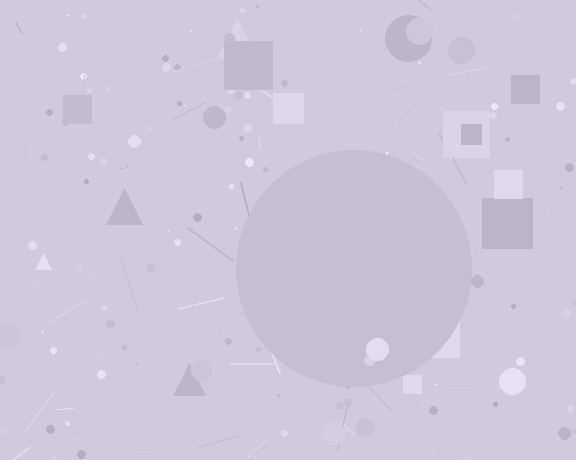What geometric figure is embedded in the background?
A circle is embedded in the background.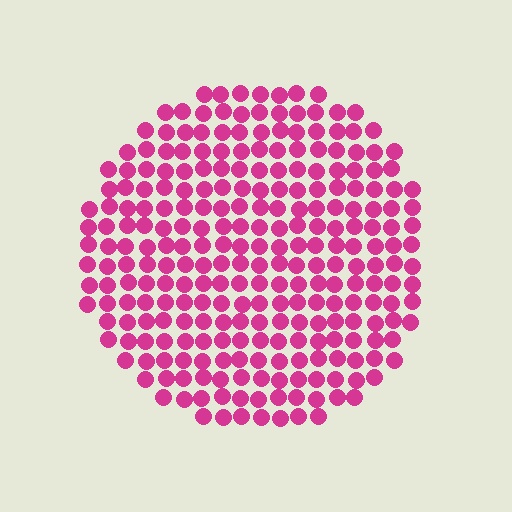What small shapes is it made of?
It is made of small circles.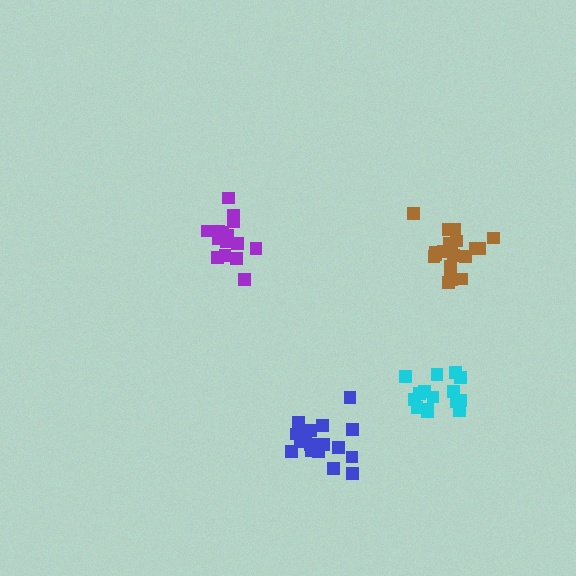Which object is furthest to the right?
The brown cluster is rightmost.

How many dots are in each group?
Group 1: 20 dots, Group 2: 17 dots, Group 3: 16 dots, Group 4: 15 dots (68 total).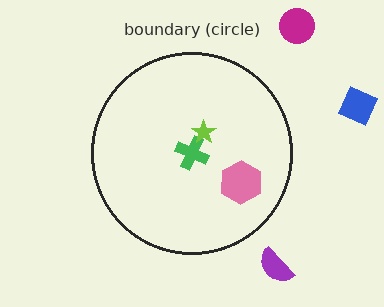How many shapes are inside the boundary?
3 inside, 3 outside.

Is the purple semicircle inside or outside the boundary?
Outside.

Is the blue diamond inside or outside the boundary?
Outside.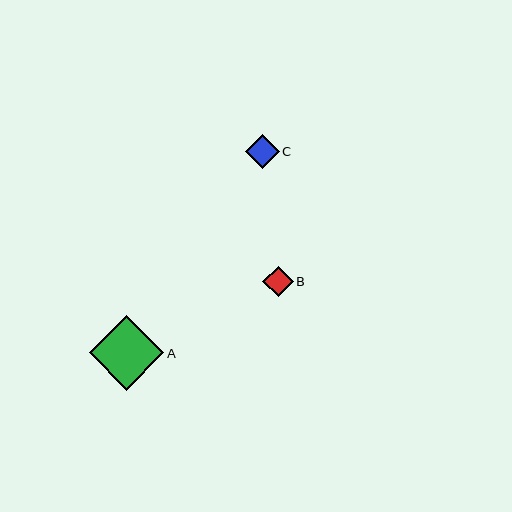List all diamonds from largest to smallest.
From largest to smallest: A, C, B.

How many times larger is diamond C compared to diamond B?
Diamond C is approximately 1.1 times the size of diamond B.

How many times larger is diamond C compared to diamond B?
Diamond C is approximately 1.1 times the size of diamond B.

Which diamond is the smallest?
Diamond B is the smallest with a size of approximately 30 pixels.